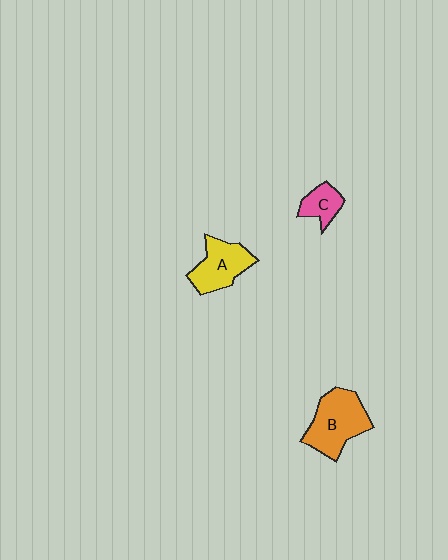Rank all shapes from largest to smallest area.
From largest to smallest: B (orange), A (yellow), C (pink).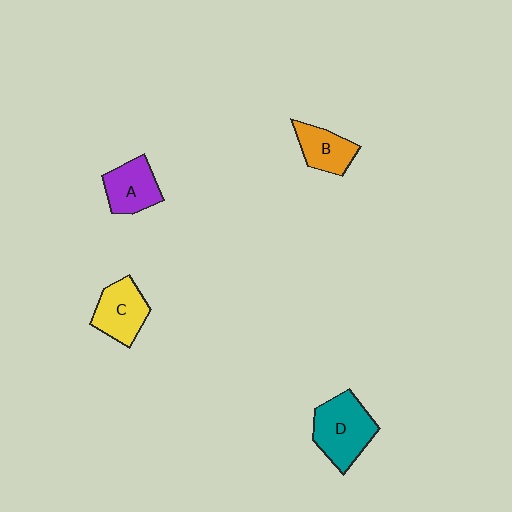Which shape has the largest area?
Shape D (teal).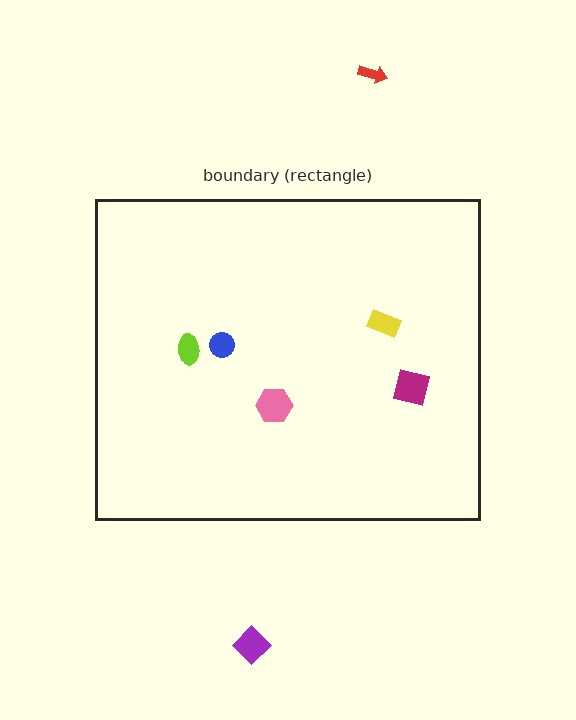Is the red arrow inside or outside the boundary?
Outside.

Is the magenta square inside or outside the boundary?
Inside.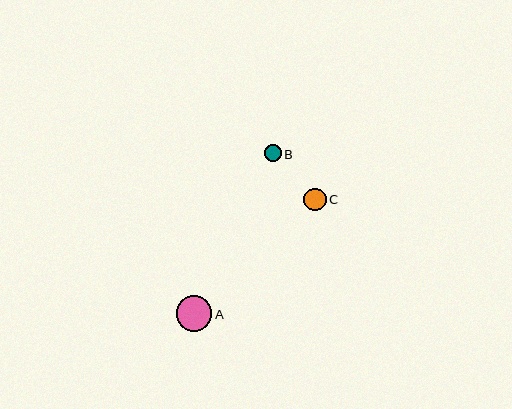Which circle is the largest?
Circle A is the largest with a size of approximately 36 pixels.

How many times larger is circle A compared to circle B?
Circle A is approximately 2.1 times the size of circle B.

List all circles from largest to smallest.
From largest to smallest: A, C, B.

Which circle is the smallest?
Circle B is the smallest with a size of approximately 17 pixels.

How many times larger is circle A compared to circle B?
Circle A is approximately 2.1 times the size of circle B.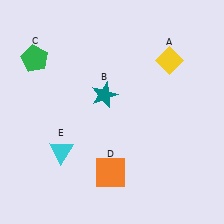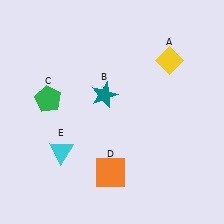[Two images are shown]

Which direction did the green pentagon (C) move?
The green pentagon (C) moved down.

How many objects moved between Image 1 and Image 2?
1 object moved between the two images.